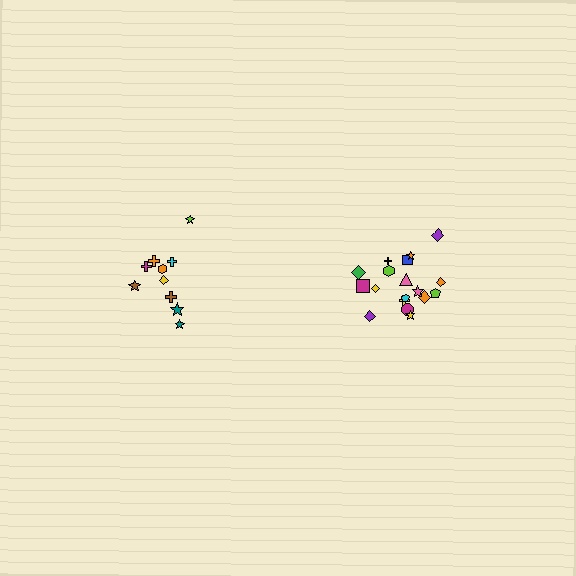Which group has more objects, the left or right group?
The right group.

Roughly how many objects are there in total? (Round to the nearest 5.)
Roughly 30 objects in total.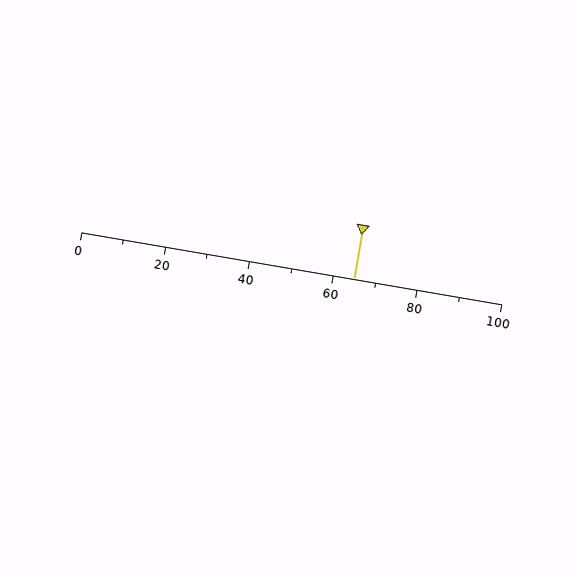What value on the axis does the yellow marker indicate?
The marker indicates approximately 65.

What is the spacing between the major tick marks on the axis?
The major ticks are spaced 20 apart.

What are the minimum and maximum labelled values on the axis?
The axis runs from 0 to 100.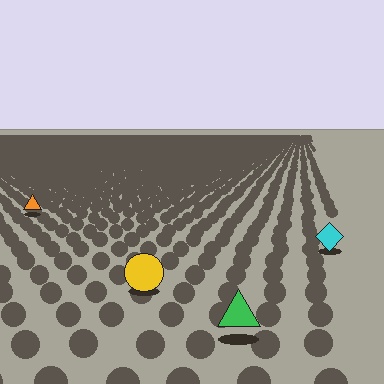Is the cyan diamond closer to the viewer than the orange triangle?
Yes. The cyan diamond is closer — you can tell from the texture gradient: the ground texture is coarser near it.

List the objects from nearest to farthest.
From nearest to farthest: the green triangle, the yellow circle, the cyan diamond, the orange triangle.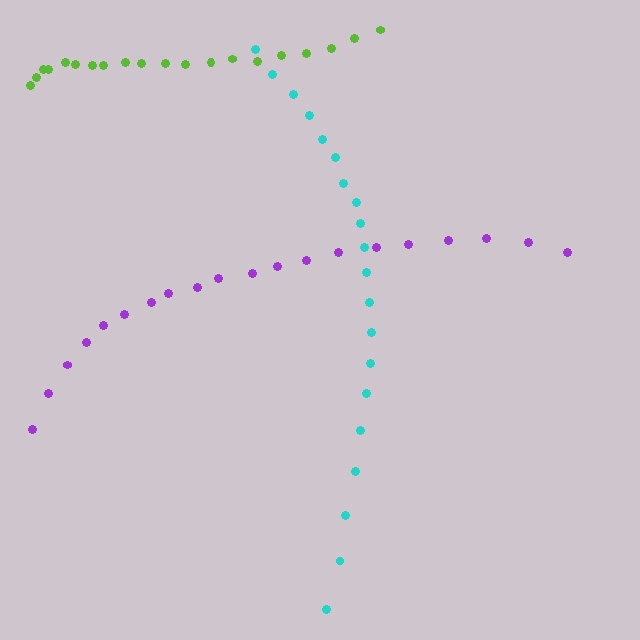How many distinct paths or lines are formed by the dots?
There are 3 distinct paths.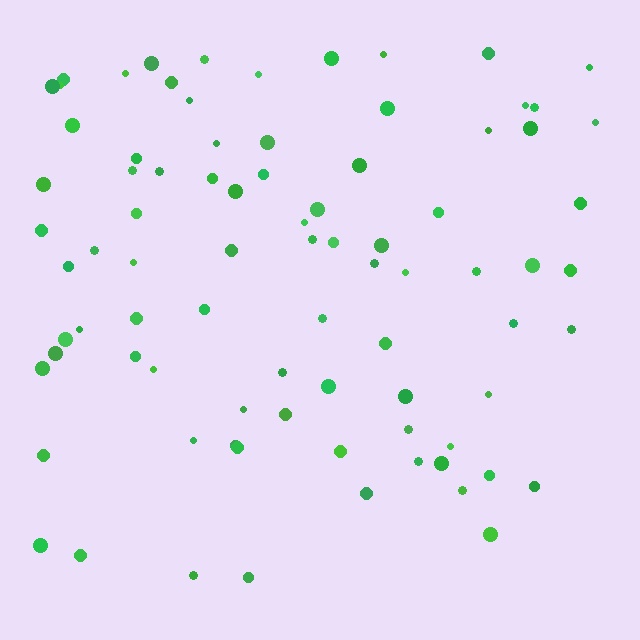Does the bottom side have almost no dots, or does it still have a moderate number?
Still a moderate number, just noticeably fewer than the top.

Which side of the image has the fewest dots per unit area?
The bottom.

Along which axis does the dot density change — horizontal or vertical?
Vertical.